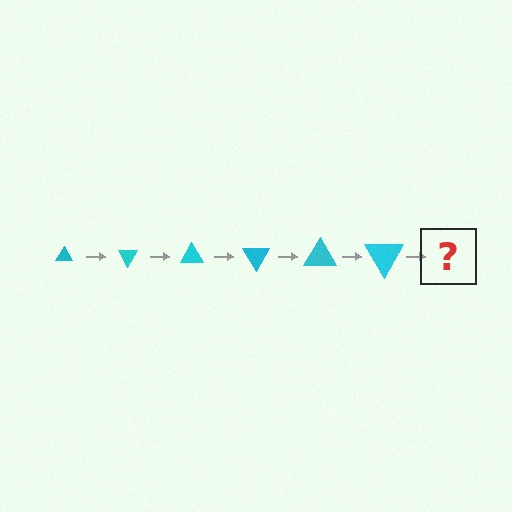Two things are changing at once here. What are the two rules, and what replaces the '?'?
The two rules are that the triangle grows larger each step and it rotates 60 degrees each step. The '?' should be a triangle, larger than the previous one and rotated 360 degrees from the start.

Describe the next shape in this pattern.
It should be a triangle, larger than the previous one and rotated 360 degrees from the start.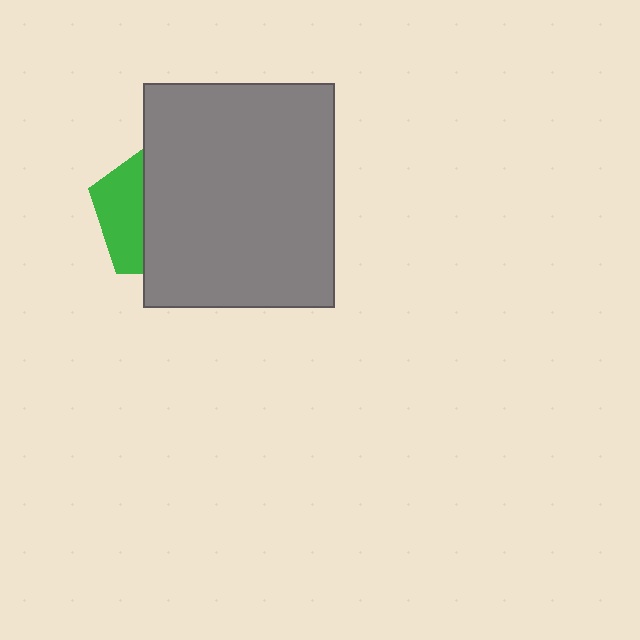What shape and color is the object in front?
The object in front is a gray rectangle.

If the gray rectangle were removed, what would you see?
You would see the complete green pentagon.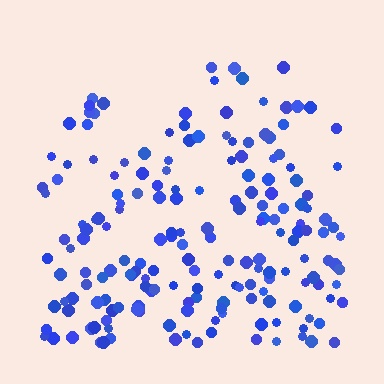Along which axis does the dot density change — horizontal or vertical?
Vertical.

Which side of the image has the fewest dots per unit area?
The top.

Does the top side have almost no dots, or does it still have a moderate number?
Still a moderate number, just noticeably fewer than the bottom.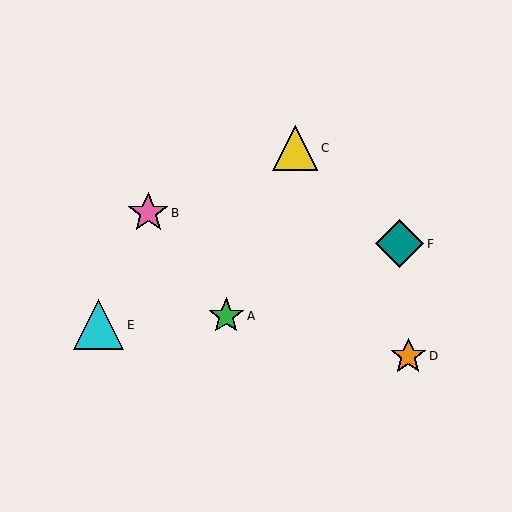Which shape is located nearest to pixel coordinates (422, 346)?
The orange star (labeled D) at (408, 356) is nearest to that location.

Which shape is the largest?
The cyan triangle (labeled E) is the largest.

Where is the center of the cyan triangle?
The center of the cyan triangle is at (99, 325).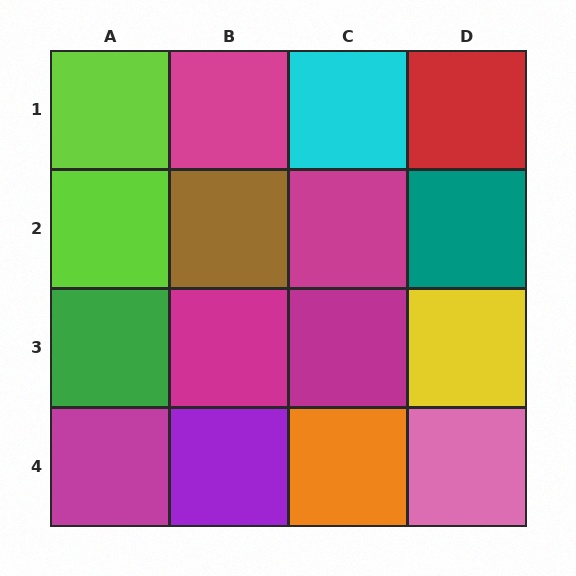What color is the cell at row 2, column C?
Magenta.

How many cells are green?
1 cell is green.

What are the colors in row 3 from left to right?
Green, magenta, magenta, yellow.